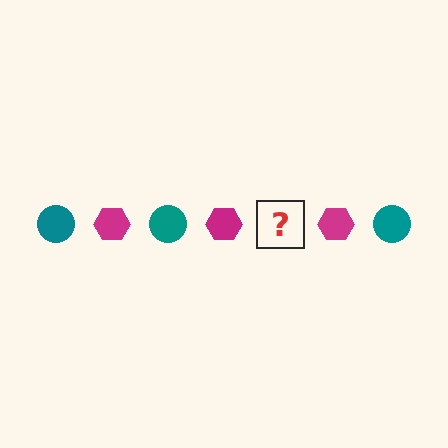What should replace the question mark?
The question mark should be replaced with a teal circle.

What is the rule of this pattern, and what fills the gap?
The rule is that the pattern alternates between teal circle and magenta hexagon. The gap should be filled with a teal circle.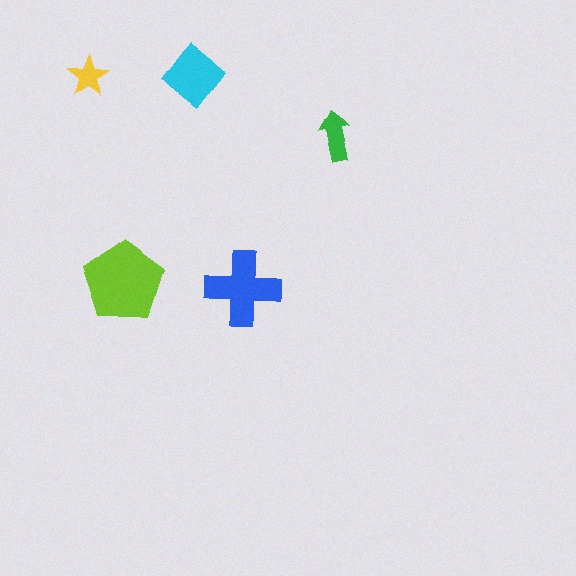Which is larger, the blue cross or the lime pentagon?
The lime pentagon.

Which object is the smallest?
The yellow star.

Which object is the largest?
The lime pentagon.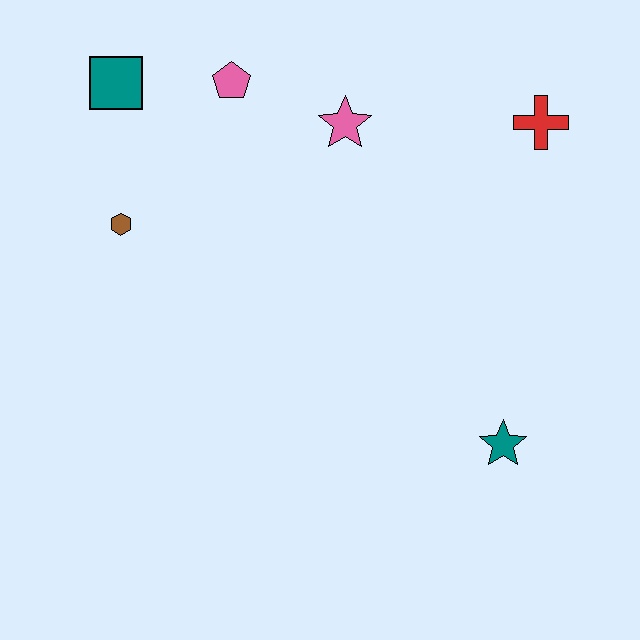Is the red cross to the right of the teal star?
Yes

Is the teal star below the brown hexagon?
Yes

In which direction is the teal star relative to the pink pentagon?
The teal star is below the pink pentagon.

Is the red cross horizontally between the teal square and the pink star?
No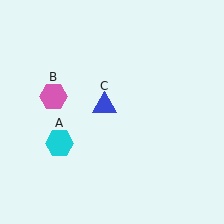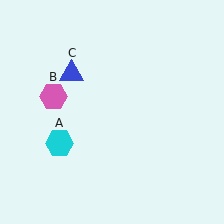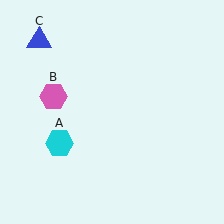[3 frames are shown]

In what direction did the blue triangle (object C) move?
The blue triangle (object C) moved up and to the left.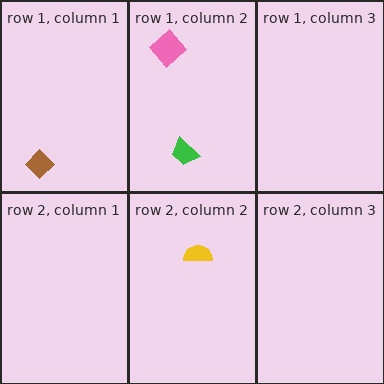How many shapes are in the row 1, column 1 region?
1.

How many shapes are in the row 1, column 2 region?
2.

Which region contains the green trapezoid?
The row 1, column 2 region.